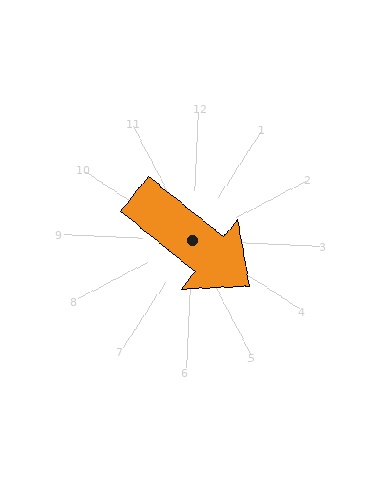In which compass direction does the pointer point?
Southeast.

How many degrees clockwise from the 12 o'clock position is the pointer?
Approximately 126 degrees.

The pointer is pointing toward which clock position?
Roughly 4 o'clock.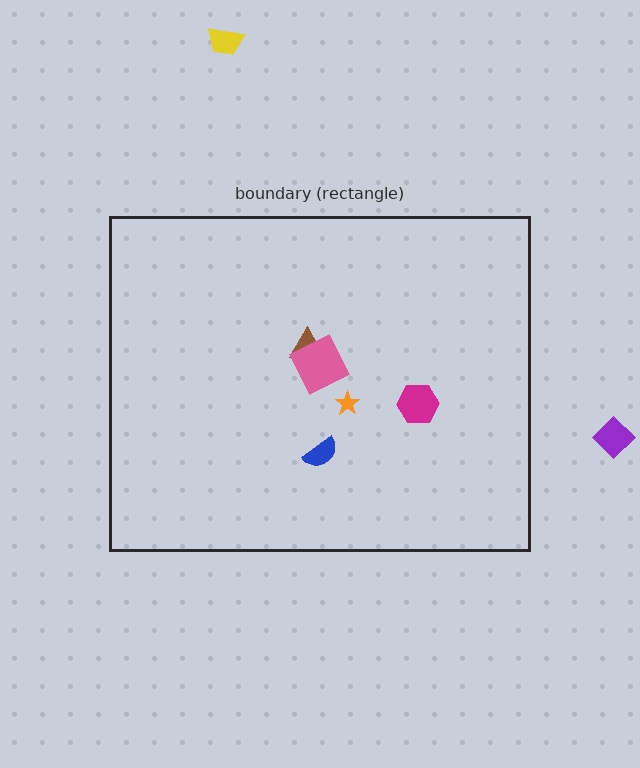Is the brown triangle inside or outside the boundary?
Inside.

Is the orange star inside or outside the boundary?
Inside.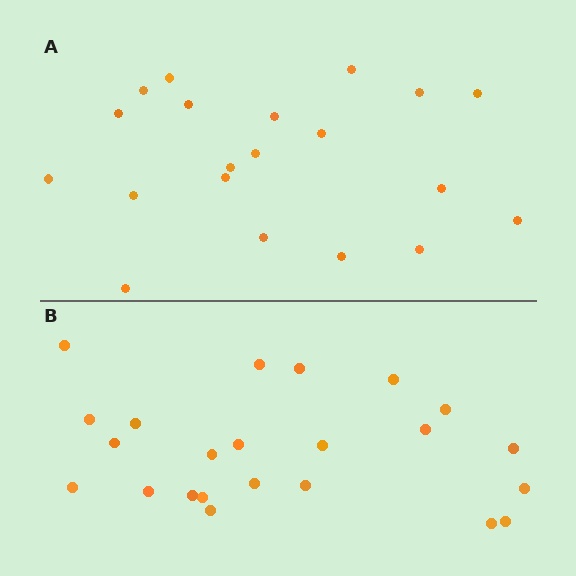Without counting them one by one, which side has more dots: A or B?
Region B (the bottom region) has more dots.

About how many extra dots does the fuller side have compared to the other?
Region B has just a few more — roughly 2 or 3 more dots than region A.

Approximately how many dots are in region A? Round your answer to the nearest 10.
About 20 dots.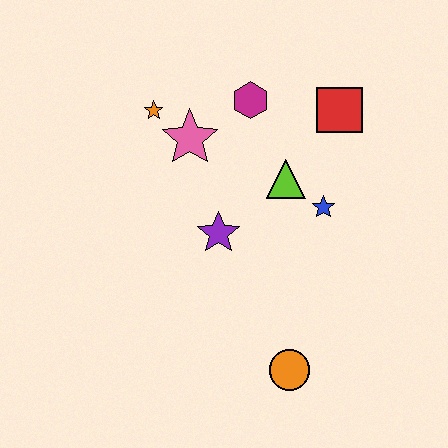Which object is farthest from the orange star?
The orange circle is farthest from the orange star.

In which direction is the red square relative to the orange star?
The red square is to the right of the orange star.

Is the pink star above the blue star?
Yes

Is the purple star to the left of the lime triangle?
Yes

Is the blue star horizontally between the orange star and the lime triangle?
No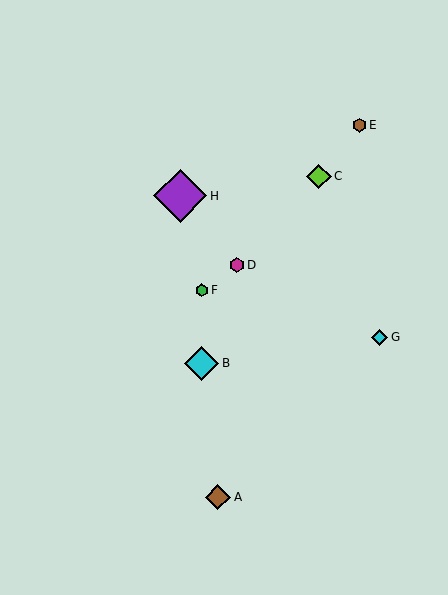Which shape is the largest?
The purple diamond (labeled H) is the largest.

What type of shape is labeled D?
Shape D is a magenta hexagon.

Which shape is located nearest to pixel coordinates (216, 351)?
The cyan diamond (labeled B) at (202, 363) is nearest to that location.